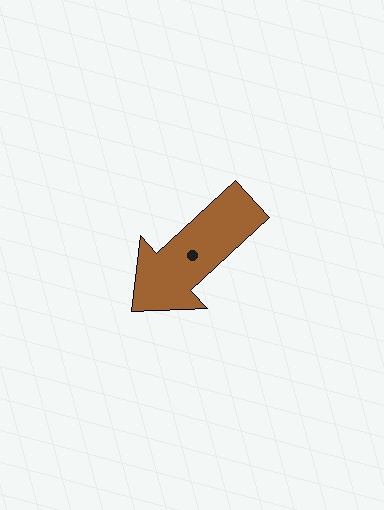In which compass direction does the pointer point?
Southwest.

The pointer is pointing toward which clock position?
Roughly 8 o'clock.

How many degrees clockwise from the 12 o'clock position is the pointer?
Approximately 227 degrees.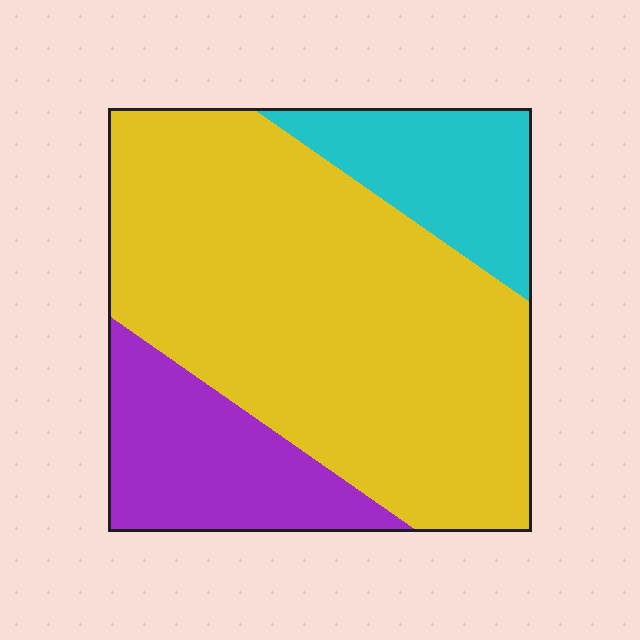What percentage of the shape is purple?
Purple covers 19% of the shape.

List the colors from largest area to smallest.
From largest to smallest: yellow, purple, cyan.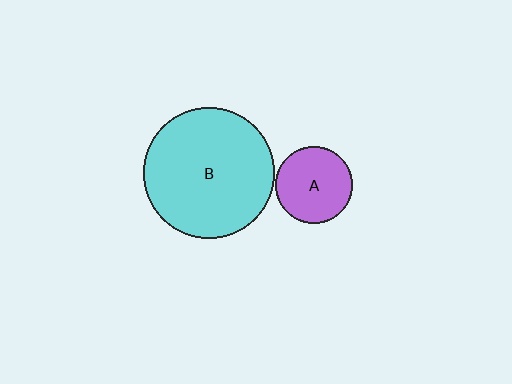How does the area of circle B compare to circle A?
Approximately 2.9 times.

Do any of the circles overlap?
No, none of the circles overlap.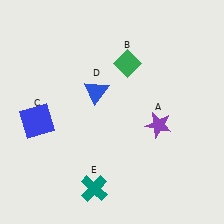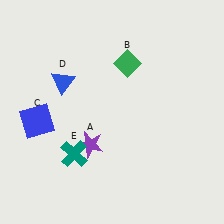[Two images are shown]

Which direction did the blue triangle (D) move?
The blue triangle (D) moved left.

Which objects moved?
The objects that moved are: the purple star (A), the blue triangle (D), the teal cross (E).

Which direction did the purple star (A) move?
The purple star (A) moved left.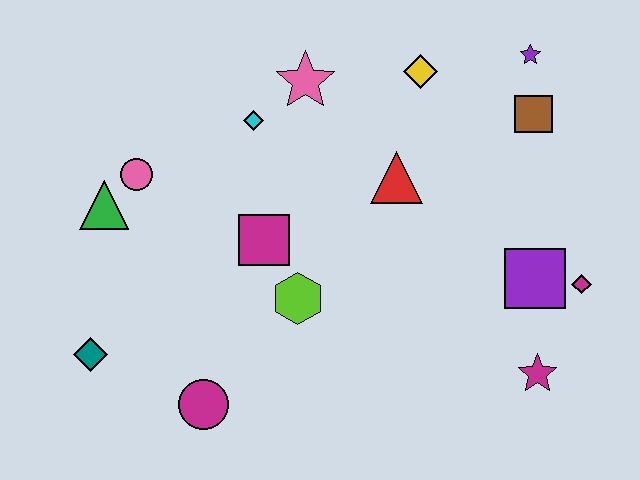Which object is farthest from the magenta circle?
The purple star is farthest from the magenta circle.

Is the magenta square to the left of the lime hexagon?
Yes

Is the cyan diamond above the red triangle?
Yes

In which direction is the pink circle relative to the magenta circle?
The pink circle is above the magenta circle.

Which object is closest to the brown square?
The purple star is closest to the brown square.